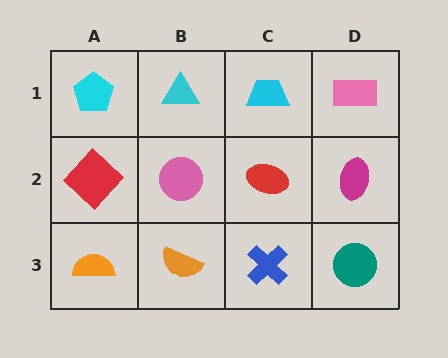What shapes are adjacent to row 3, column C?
A red ellipse (row 2, column C), an orange semicircle (row 3, column B), a teal circle (row 3, column D).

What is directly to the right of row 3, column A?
An orange semicircle.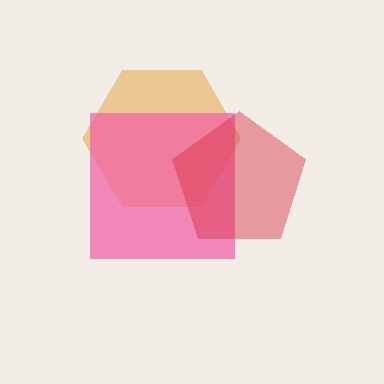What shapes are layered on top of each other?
The layered shapes are: an orange hexagon, a pink square, a red pentagon.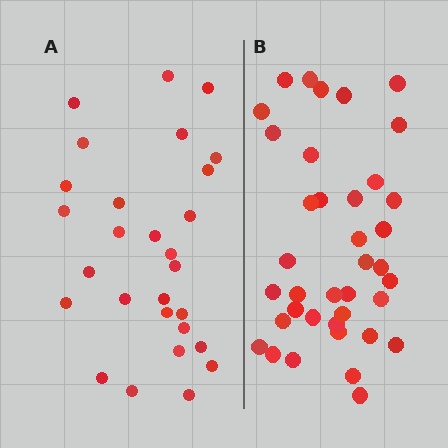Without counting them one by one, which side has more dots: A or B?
Region B (the right region) has more dots.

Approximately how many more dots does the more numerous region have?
Region B has roughly 10 or so more dots than region A.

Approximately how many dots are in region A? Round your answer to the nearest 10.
About 30 dots. (The exact count is 28, which rounds to 30.)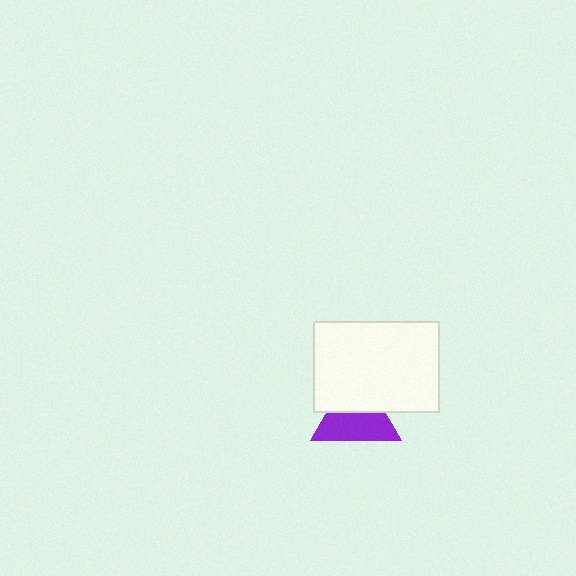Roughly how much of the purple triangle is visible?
About half of it is visible (roughly 58%).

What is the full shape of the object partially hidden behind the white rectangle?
The partially hidden object is a purple triangle.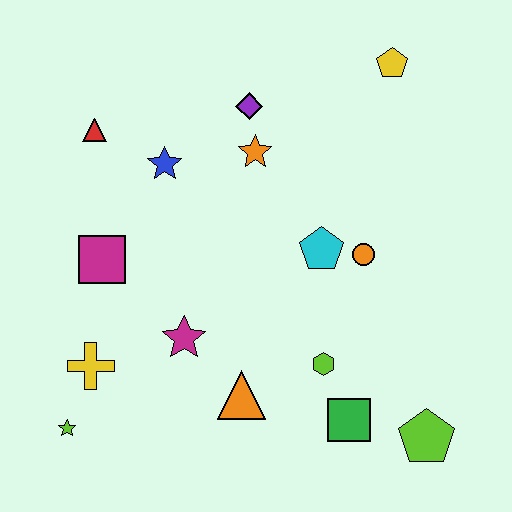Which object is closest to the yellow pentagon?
The purple diamond is closest to the yellow pentagon.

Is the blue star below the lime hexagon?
No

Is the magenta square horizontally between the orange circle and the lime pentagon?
No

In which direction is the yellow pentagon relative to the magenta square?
The yellow pentagon is to the right of the magenta square.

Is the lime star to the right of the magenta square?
No